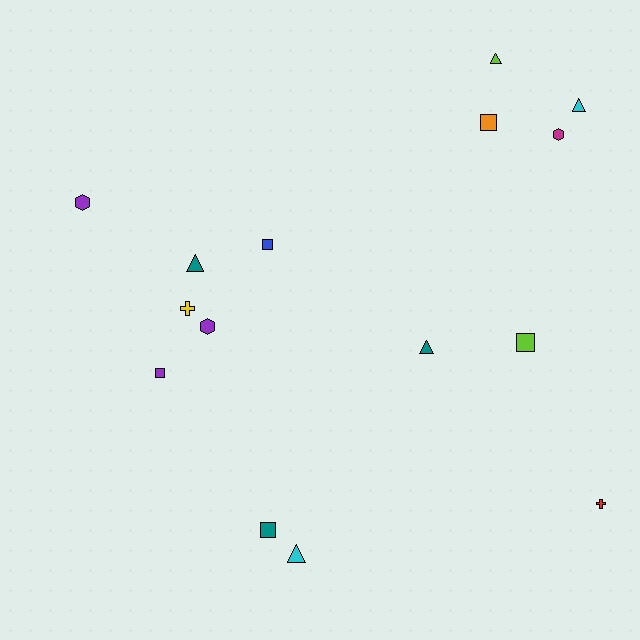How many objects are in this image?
There are 15 objects.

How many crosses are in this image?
There are 2 crosses.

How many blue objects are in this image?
There is 1 blue object.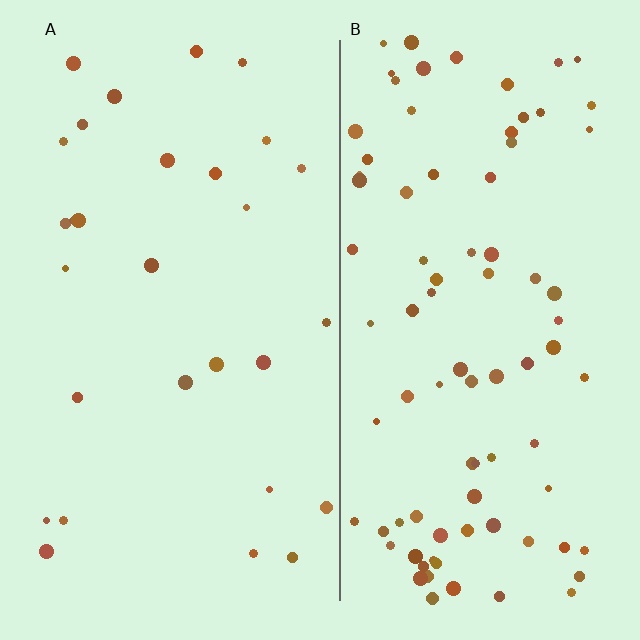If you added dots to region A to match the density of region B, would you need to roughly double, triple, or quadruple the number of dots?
Approximately triple.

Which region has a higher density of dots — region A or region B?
B (the right).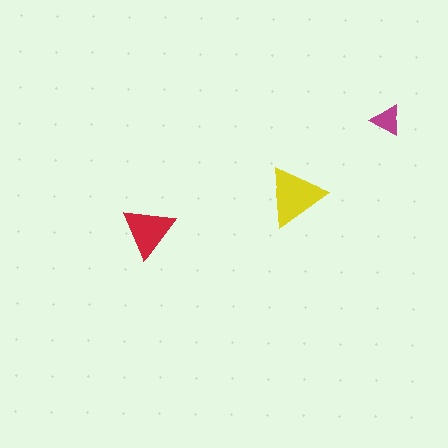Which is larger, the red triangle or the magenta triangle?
The red one.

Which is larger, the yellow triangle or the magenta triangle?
The yellow one.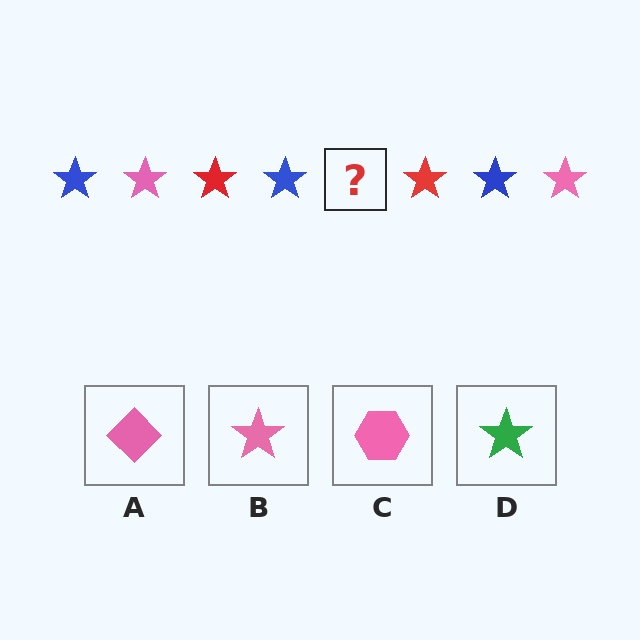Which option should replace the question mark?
Option B.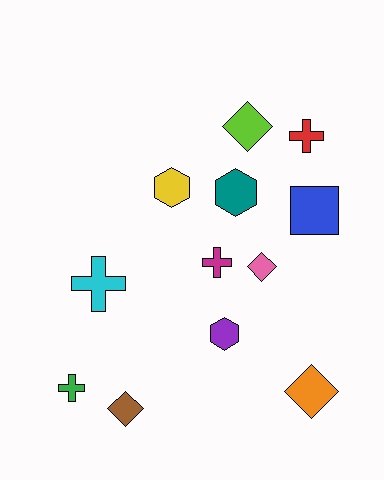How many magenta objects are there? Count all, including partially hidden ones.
There is 1 magenta object.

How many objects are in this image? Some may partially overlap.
There are 12 objects.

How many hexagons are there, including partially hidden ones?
There are 3 hexagons.